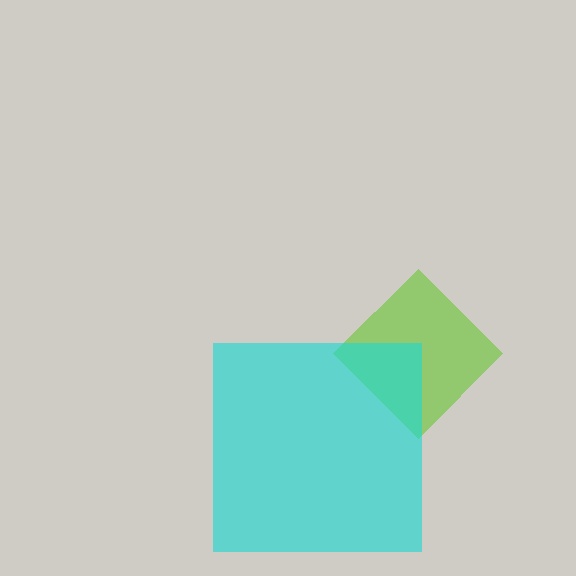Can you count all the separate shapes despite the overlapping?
Yes, there are 2 separate shapes.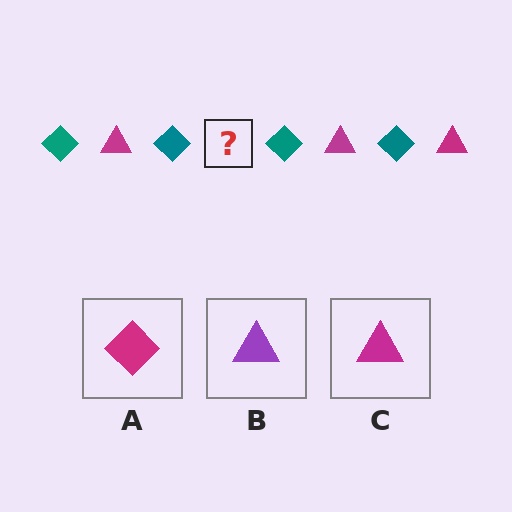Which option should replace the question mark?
Option C.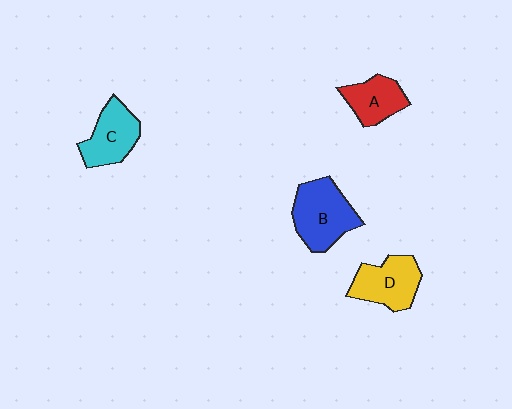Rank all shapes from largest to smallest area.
From largest to smallest: B (blue), D (yellow), C (cyan), A (red).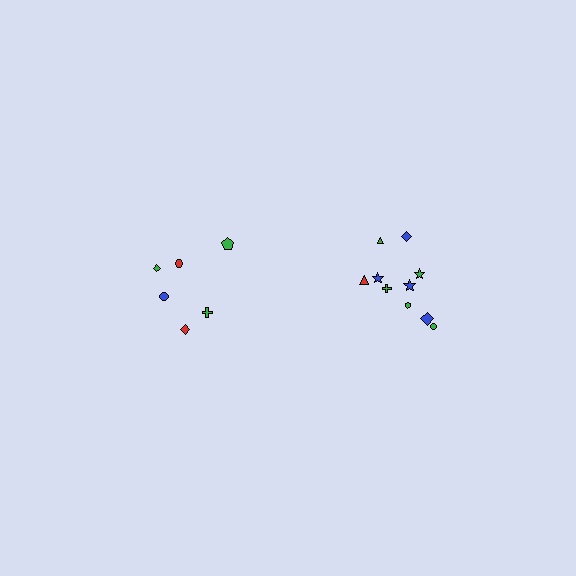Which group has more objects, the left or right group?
The right group.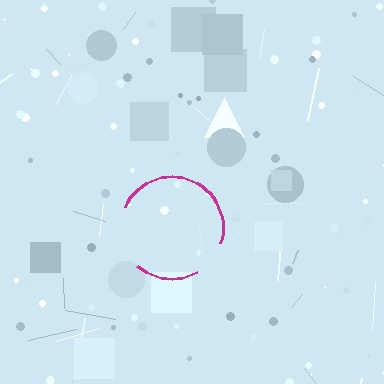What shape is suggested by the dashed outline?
The dashed outline suggests a circle.